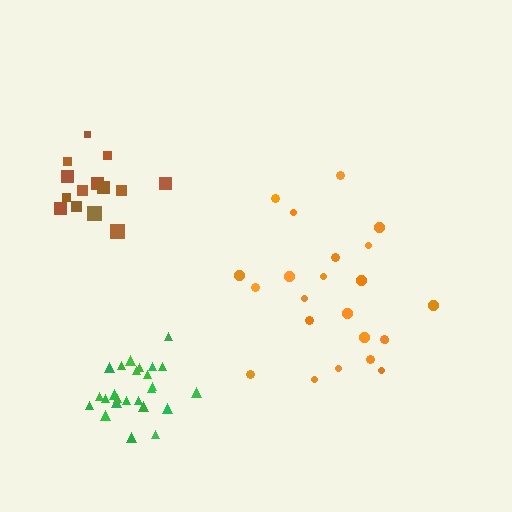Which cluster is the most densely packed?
Green.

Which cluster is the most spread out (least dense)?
Orange.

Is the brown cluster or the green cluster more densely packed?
Green.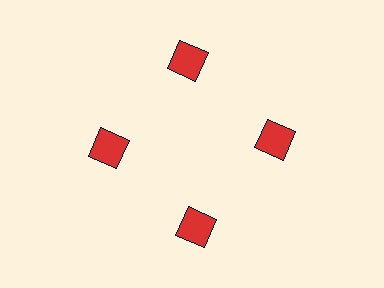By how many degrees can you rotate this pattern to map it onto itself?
The pattern maps onto itself every 90 degrees of rotation.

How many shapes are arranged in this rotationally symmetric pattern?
There are 4 shapes, arranged in 4 groups of 1.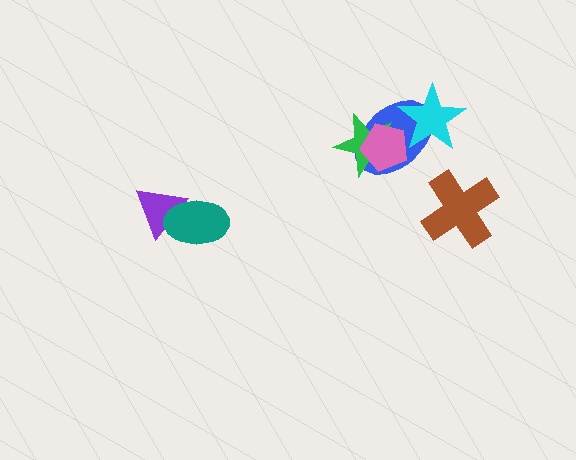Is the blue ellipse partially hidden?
Yes, it is partially covered by another shape.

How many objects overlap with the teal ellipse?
1 object overlaps with the teal ellipse.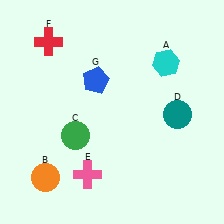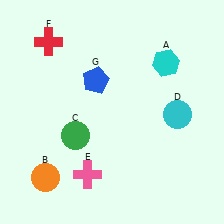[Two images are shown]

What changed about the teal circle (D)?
In Image 1, D is teal. In Image 2, it changed to cyan.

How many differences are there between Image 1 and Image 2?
There is 1 difference between the two images.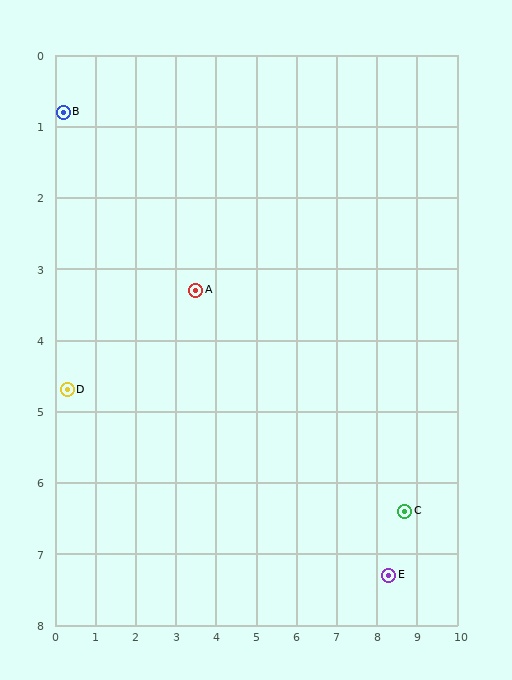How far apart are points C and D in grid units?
Points C and D are about 8.6 grid units apart.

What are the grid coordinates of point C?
Point C is at approximately (8.7, 6.4).